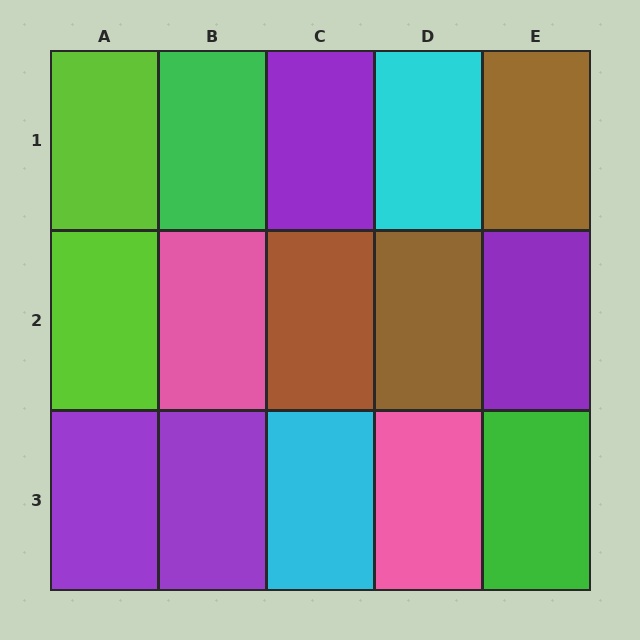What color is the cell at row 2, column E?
Purple.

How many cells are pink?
2 cells are pink.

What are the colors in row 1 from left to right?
Lime, green, purple, cyan, brown.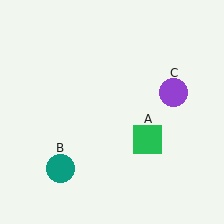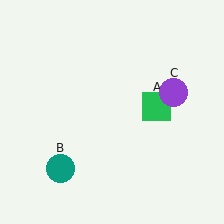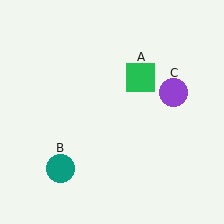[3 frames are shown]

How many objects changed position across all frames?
1 object changed position: green square (object A).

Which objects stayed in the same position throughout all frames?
Teal circle (object B) and purple circle (object C) remained stationary.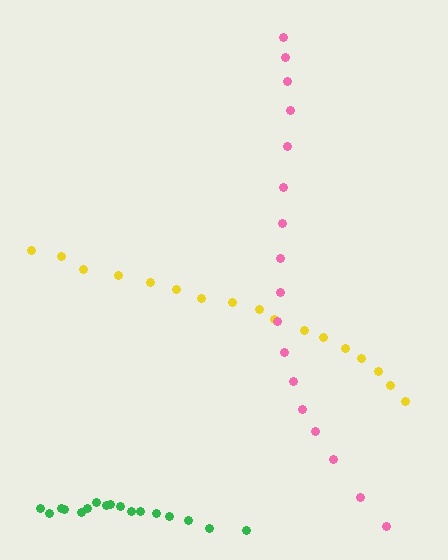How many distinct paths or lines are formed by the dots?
There are 3 distinct paths.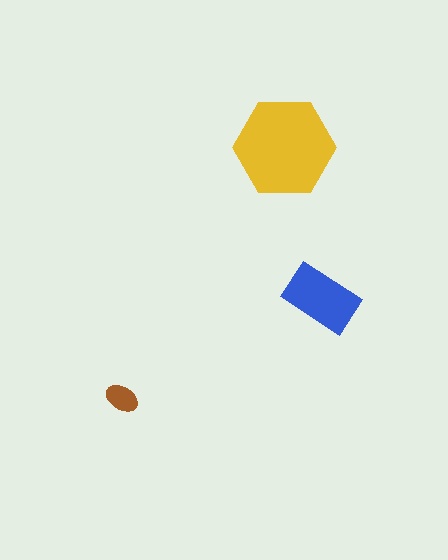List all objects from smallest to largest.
The brown ellipse, the blue rectangle, the yellow hexagon.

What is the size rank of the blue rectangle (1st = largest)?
2nd.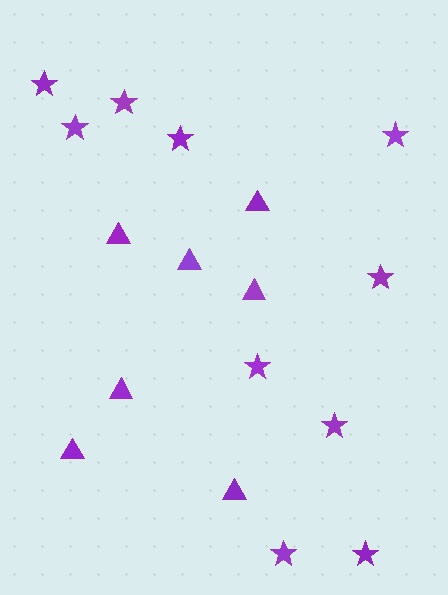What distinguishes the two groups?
There are 2 groups: one group of triangles (7) and one group of stars (10).